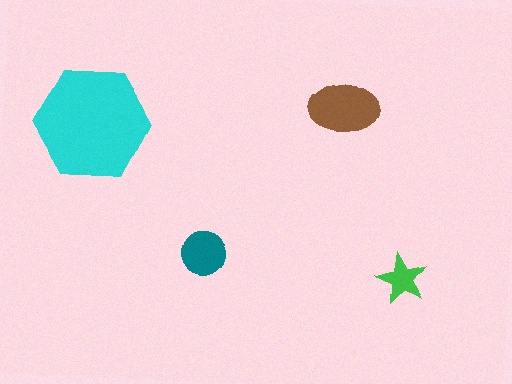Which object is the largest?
The cyan hexagon.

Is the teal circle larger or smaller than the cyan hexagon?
Smaller.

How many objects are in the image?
There are 4 objects in the image.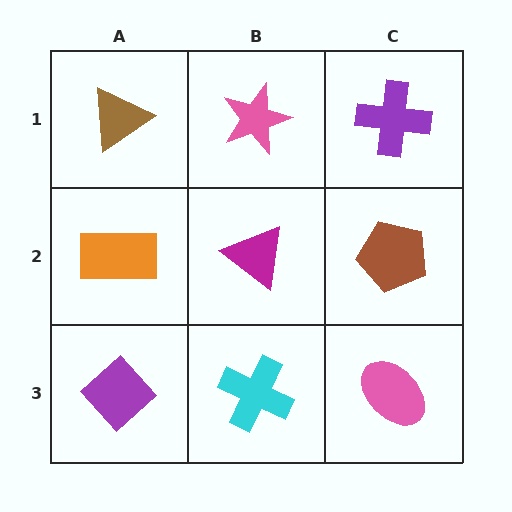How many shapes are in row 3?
3 shapes.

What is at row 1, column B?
A pink star.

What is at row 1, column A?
A brown triangle.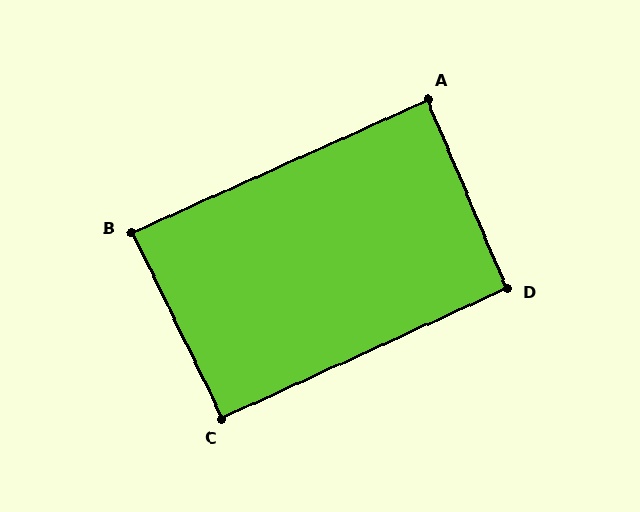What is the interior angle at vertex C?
Approximately 91 degrees (approximately right).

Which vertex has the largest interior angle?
D, at approximately 92 degrees.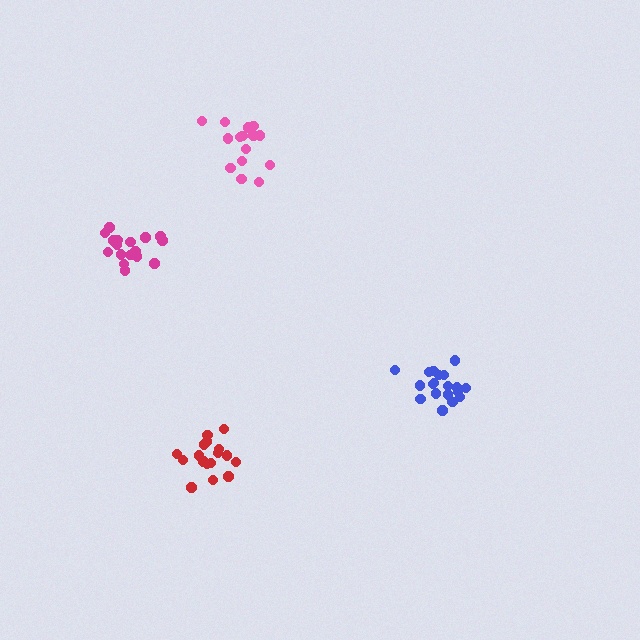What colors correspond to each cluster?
The clusters are colored: red, pink, blue, magenta.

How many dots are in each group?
Group 1: 19 dots, Group 2: 15 dots, Group 3: 19 dots, Group 4: 17 dots (70 total).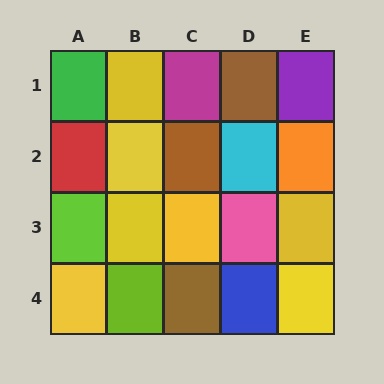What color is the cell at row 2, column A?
Red.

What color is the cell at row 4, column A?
Yellow.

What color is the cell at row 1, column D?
Brown.